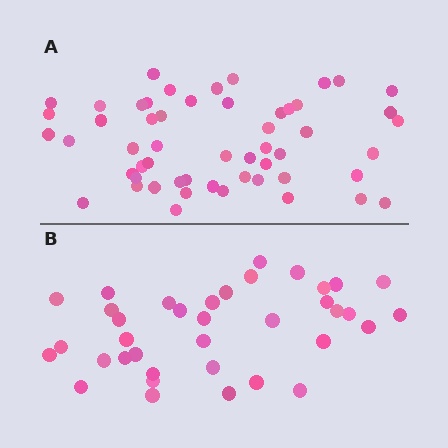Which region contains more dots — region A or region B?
Region A (the top region) has more dots.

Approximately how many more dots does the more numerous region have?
Region A has approximately 15 more dots than region B.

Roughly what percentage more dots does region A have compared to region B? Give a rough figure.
About 45% more.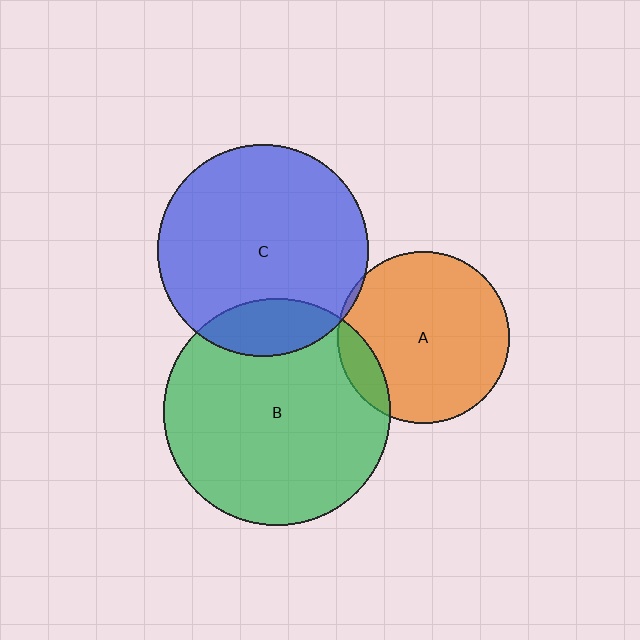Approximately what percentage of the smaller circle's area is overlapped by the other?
Approximately 5%.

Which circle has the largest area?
Circle B (green).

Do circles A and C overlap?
Yes.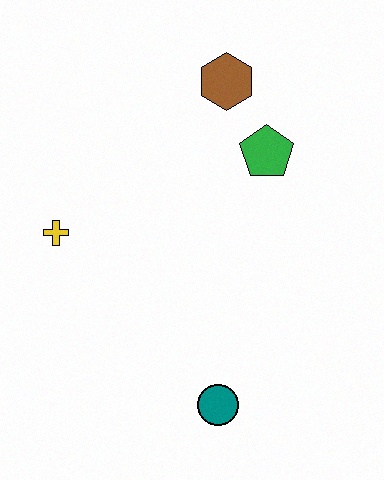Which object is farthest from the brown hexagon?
The teal circle is farthest from the brown hexagon.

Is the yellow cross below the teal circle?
No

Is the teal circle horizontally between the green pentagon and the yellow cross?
Yes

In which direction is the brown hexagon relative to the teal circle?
The brown hexagon is above the teal circle.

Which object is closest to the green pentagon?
The brown hexagon is closest to the green pentagon.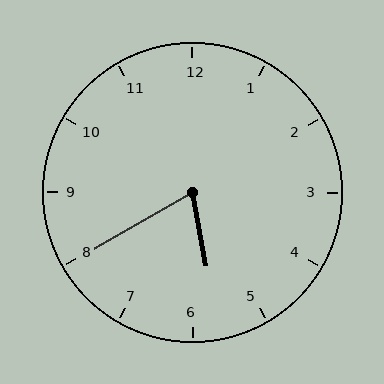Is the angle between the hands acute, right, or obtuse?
It is acute.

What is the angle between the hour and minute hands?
Approximately 70 degrees.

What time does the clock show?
5:40.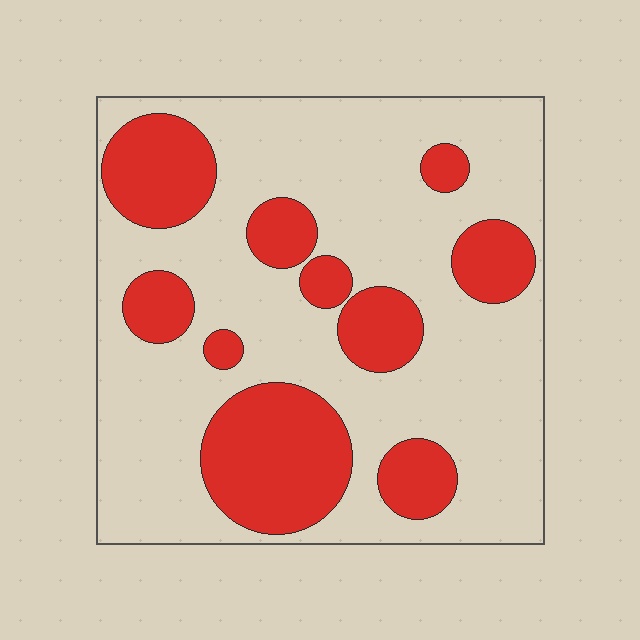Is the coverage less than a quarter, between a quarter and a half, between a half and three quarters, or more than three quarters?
Between a quarter and a half.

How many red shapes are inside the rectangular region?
10.